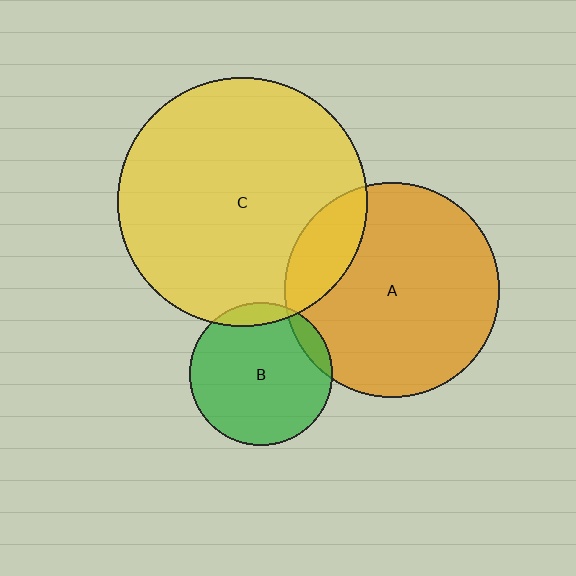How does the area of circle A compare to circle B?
Approximately 2.3 times.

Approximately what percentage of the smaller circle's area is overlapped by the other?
Approximately 10%.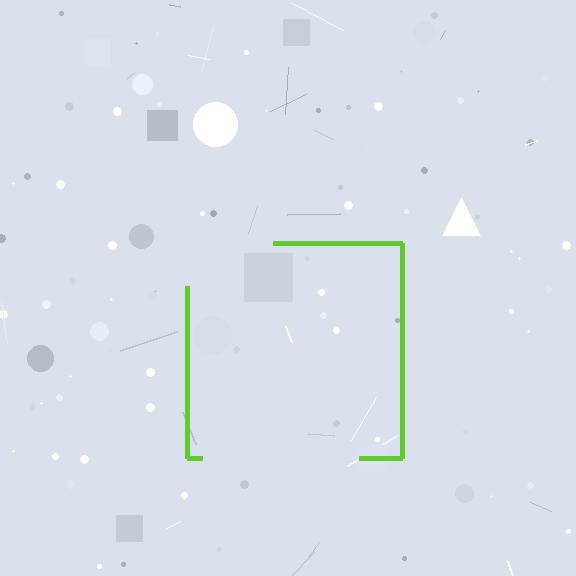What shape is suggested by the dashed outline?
The dashed outline suggests a square.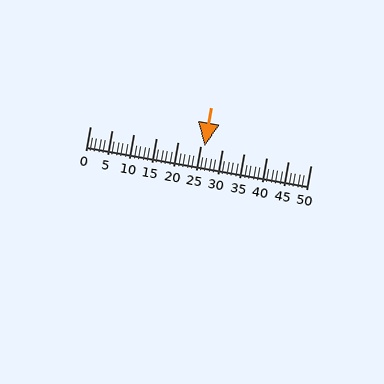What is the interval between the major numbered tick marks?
The major tick marks are spaced 5 units apart.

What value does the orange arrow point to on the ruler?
The orange arrow points to approximately 26.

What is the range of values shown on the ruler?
The ruler shows values from 0 to 50.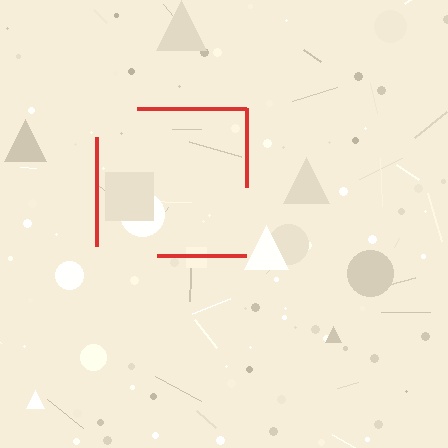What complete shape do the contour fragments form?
The contour fragments form a square.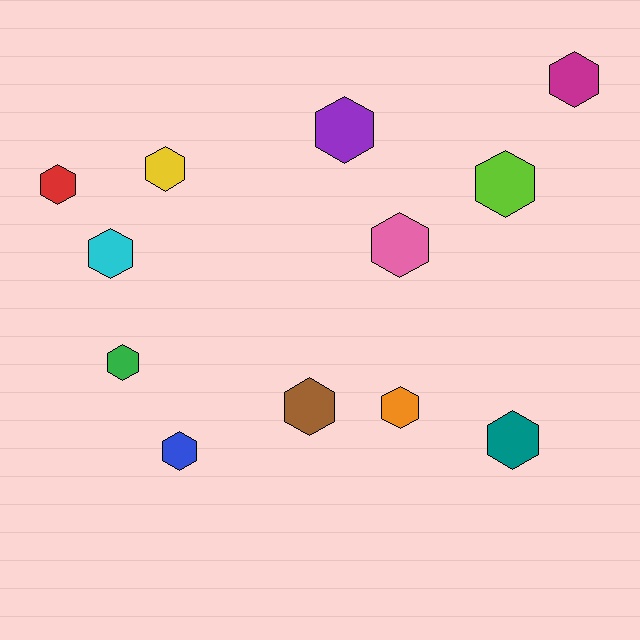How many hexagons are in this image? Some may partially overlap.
There are 12 hexagons.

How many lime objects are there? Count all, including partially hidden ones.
There is 1 lime object.